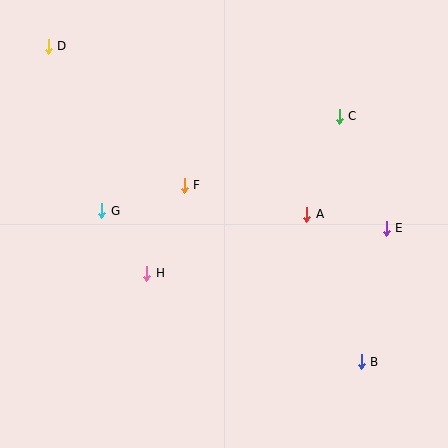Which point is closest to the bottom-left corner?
Point H is closest to the bottom-left corner.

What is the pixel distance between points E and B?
The distance between E and B is 136 pixels.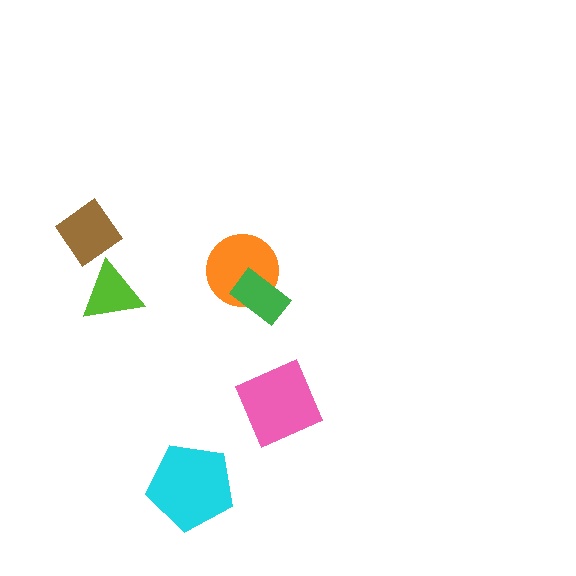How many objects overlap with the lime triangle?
0 objects overlap with the lime triangle.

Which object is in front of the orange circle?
The green rectangle is in front of the orange circle.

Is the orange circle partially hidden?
Yes, it is partially covered by another shape.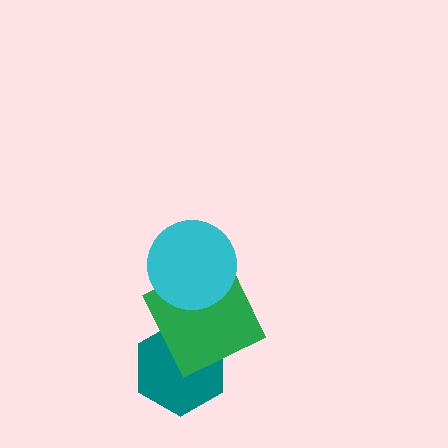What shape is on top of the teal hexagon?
The green square is on top of the teal hexagon.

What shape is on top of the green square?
The cyan circle is on top of the green square.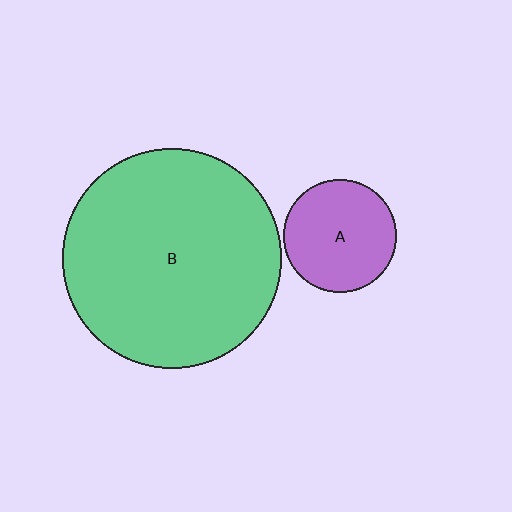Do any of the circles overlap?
No, none of the circles overlap.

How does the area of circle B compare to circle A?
Approximately 3.8 times.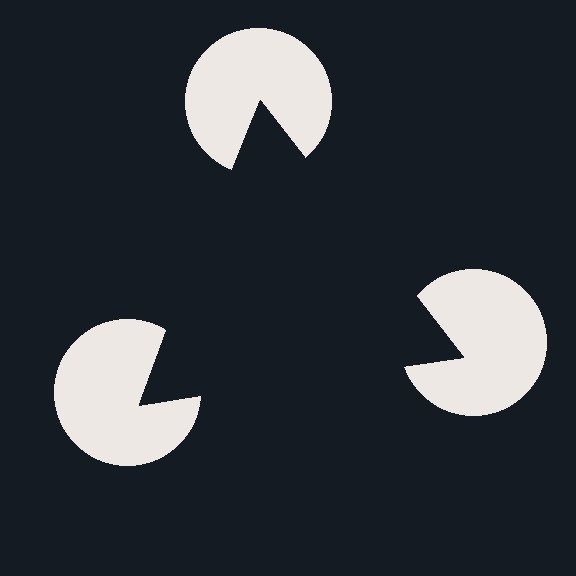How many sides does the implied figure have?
3 sides.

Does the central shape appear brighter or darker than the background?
It typically appears slightly darker than the background, even though no actual brightness change is drawn.